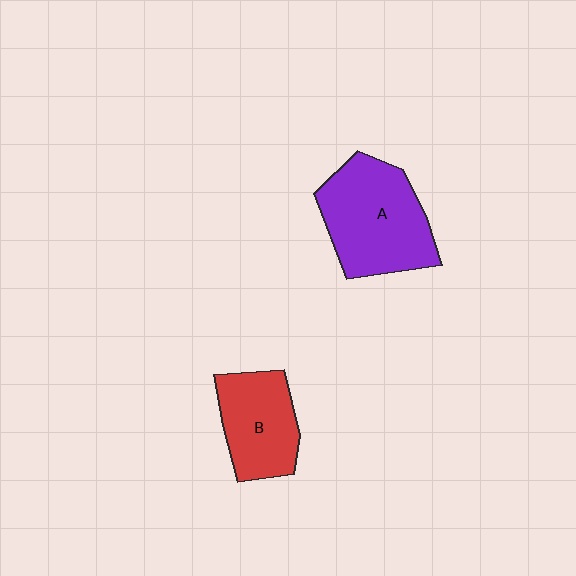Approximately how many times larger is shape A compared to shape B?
Approximately 1.4 times.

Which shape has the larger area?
Shape A (purple).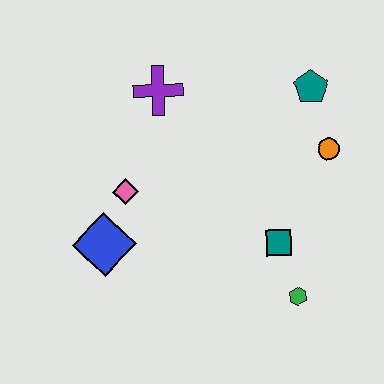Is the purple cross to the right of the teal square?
No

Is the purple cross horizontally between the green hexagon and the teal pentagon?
No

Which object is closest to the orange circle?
The teal pentagon is closest to the orange circle.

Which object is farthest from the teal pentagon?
The blue diamond is farthest from the teal pentagon.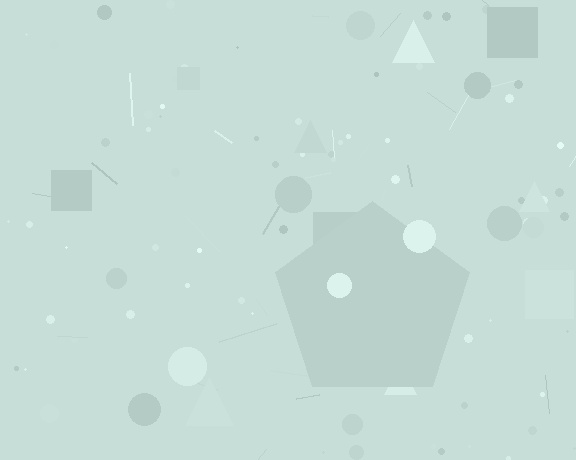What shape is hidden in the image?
A pentagon is hidden in the image.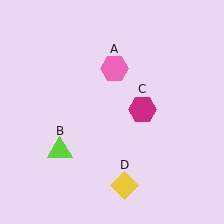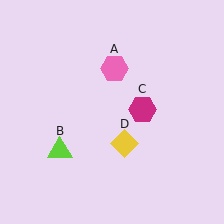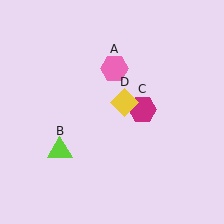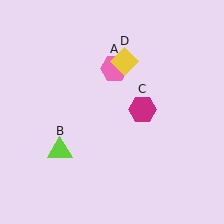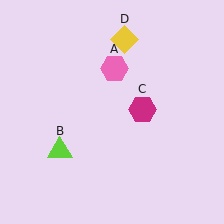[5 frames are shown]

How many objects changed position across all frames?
1 object changed position: yellow diamond (object D).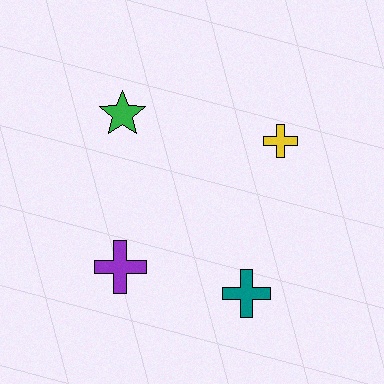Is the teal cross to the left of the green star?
No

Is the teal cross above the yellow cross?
No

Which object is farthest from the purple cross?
The yellow cross is farthest from the purple cross.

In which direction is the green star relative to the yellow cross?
The green star is to the left of the yellow cross.